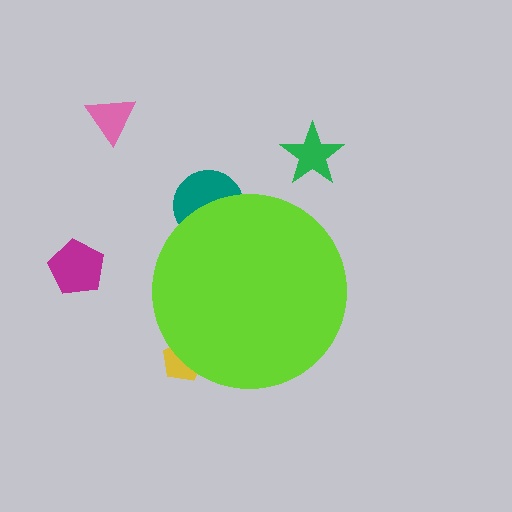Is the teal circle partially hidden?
Yes, the teal circle is partially hidden behind the lime circle.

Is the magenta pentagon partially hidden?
No, the magenta pentagon is fully visible.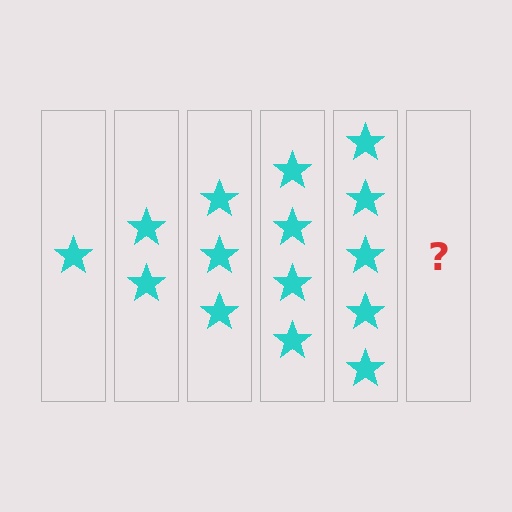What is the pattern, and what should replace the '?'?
The pattern is that each step adds one more star. The '?' should be 6 stars.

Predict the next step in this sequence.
The next step is 6 stars.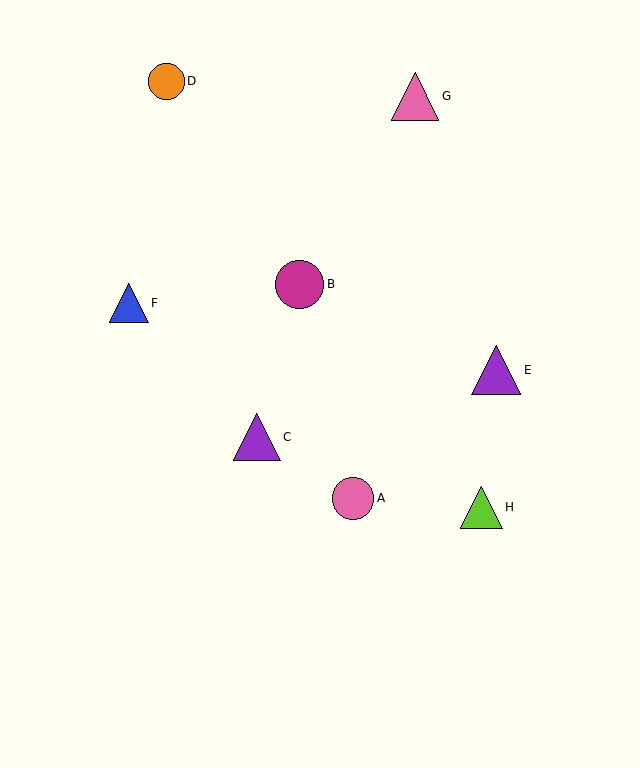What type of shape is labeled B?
Shape B is a magenta circle.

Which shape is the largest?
The purple triangle (labeled E) is the largest.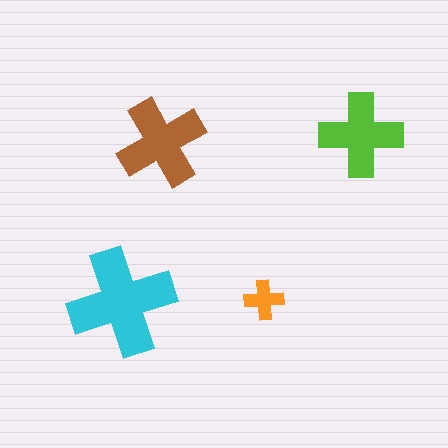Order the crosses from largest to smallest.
the cyan one, the brown one, the lime one, the orange one.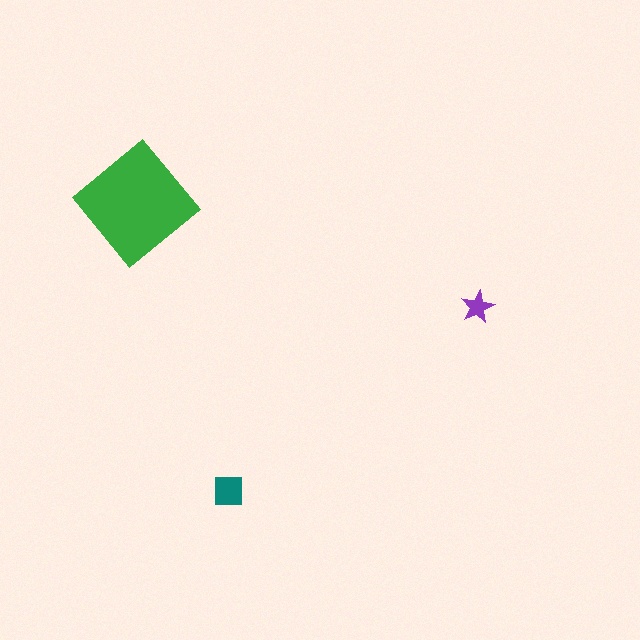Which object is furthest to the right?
The purple star is rightmost.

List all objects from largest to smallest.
The green diamond, the teal square, the purple star.